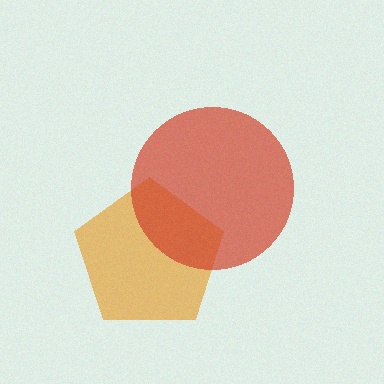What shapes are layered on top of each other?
The layered shapes are: an orange pentagon, a red circle.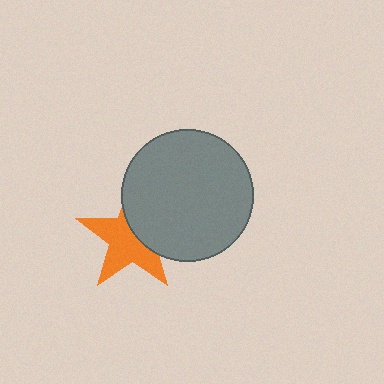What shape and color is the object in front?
The object in front is a gray circle.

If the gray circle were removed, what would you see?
You would see the complete orange star.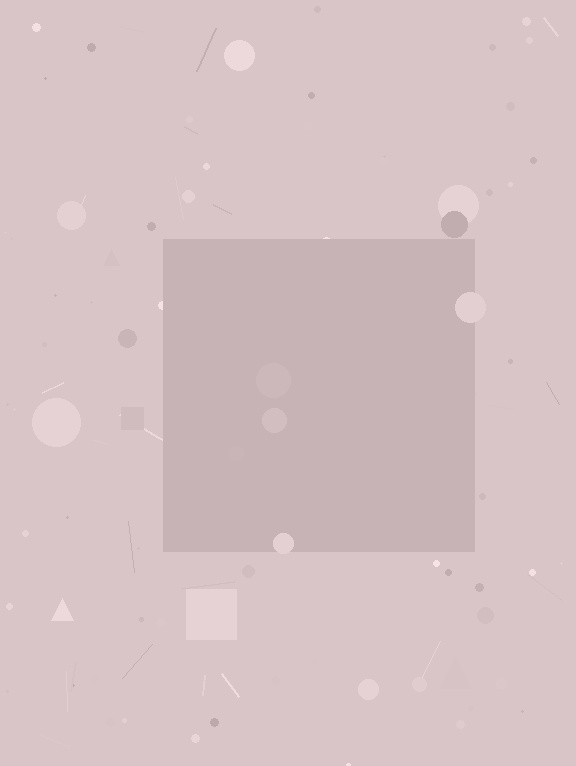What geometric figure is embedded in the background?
A square is embedded in the background.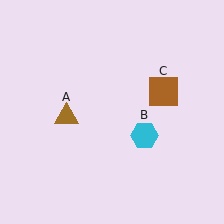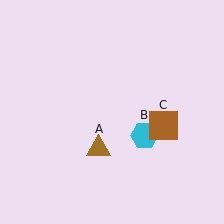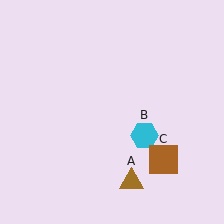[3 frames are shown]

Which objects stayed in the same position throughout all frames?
Cyan hexagon (object B) remained stationary.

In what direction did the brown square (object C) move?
The brown square (object C) moved down.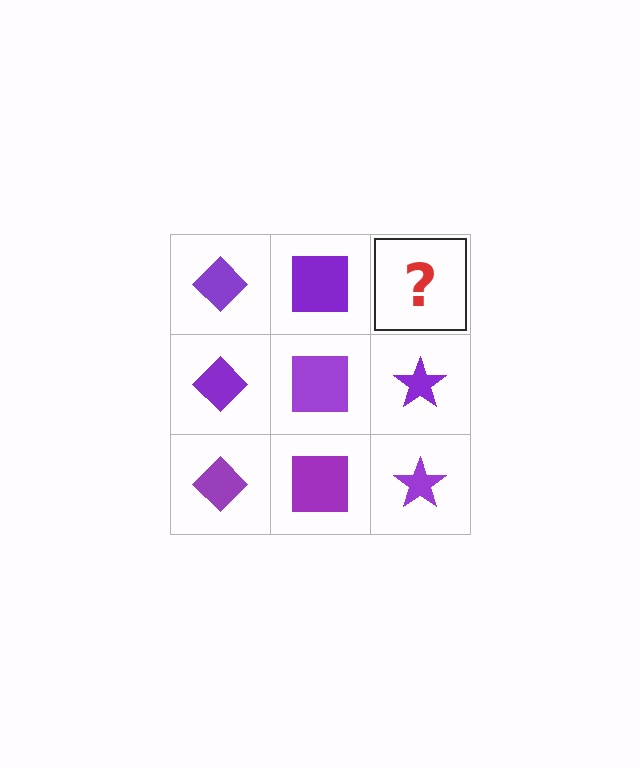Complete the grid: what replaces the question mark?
The question mark should be replaced with a purple star.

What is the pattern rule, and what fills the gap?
The rule is that each column has a consistent shape. The gap should be filled with a purple star.